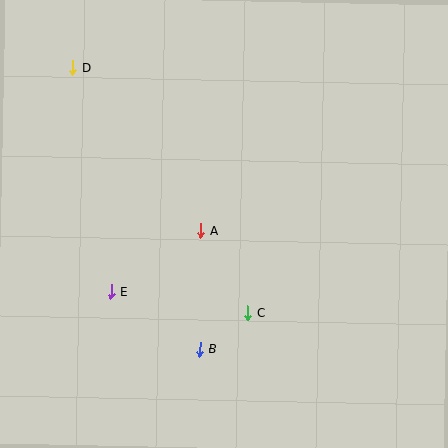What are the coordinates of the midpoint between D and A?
The midpoint between D and A is at (137, 149).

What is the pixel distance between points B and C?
The distance between B and C is 61 pixels.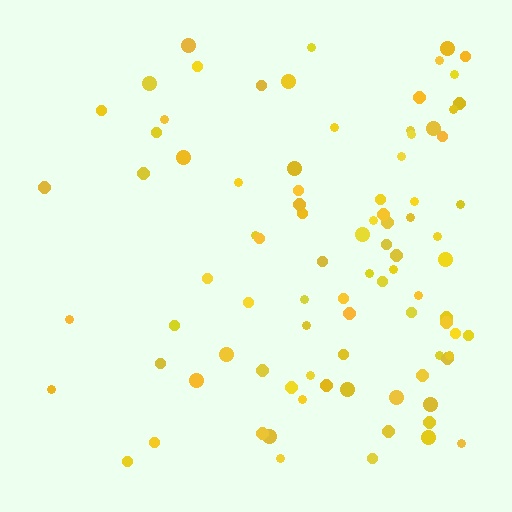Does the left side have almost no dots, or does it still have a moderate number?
Still a moderate number, just noticeably fewer than the right.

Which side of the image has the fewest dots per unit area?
The left.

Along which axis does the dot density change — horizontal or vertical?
Horizontal.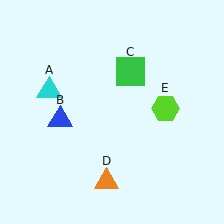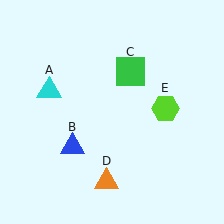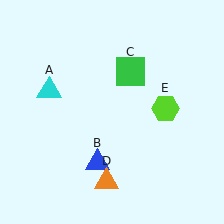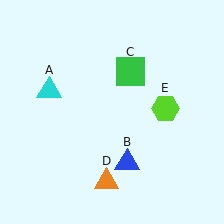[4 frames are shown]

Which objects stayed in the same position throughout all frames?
Cyan triangle (object A) and green square (object C) and orange triangle (object D) and lime hexagon (object E) remained stationary.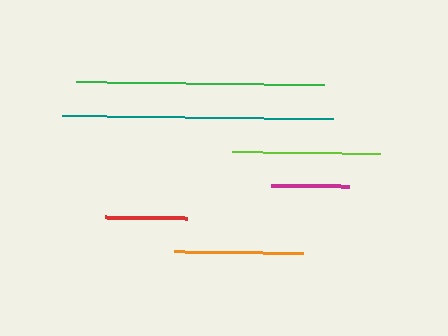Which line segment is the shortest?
The magenta line is the shortest at approximately 78 pixels.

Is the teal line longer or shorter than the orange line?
The teal line is longer than the orange line.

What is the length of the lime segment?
The lime segment is approximately 148 pixels long.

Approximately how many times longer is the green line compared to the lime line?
The green line is approximately 1.7 times the length of the lime line.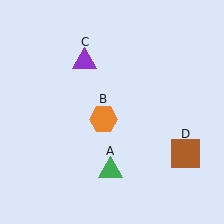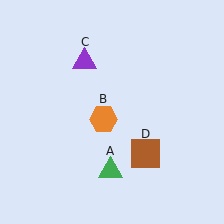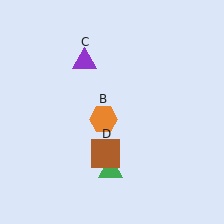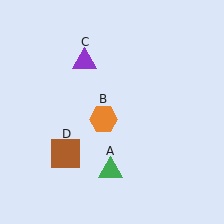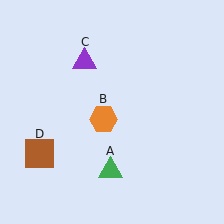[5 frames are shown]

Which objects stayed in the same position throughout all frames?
Green triangle (object A) and orange hexagon (object B) and purple triangle (object C) remained stationary.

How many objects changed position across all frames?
1 object changed position: brown square (object D).